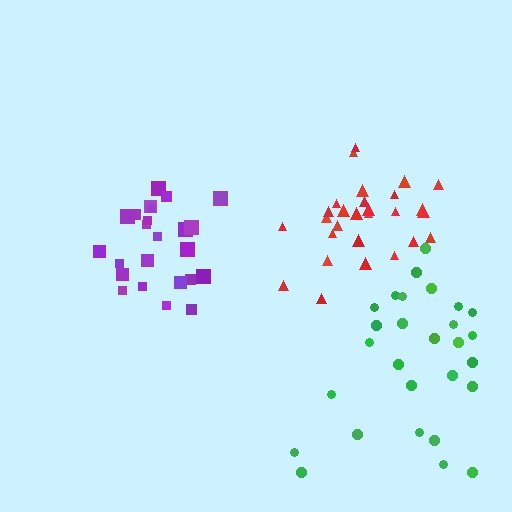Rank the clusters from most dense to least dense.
purple, red, green.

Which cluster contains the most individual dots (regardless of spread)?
Red (28).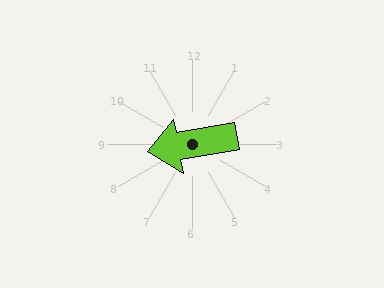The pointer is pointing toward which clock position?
Roughly 9 o'clock.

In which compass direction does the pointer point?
West.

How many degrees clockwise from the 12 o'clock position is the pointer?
Approximately 260 degrees.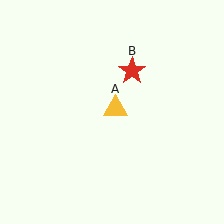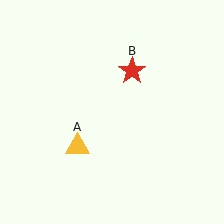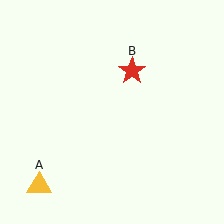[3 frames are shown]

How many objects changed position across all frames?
1 object changed position: yellow triangle (object A).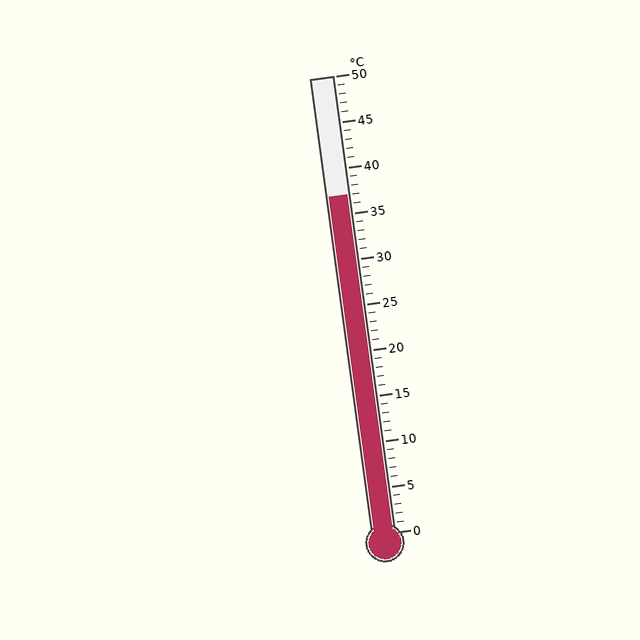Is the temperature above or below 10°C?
The temperature is above 10°C.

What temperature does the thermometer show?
The thermometer shows approximately 37°C.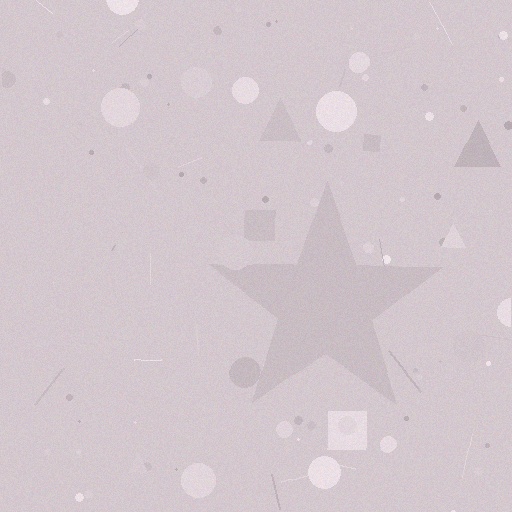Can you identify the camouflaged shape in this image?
The camouflaged shape is a star.